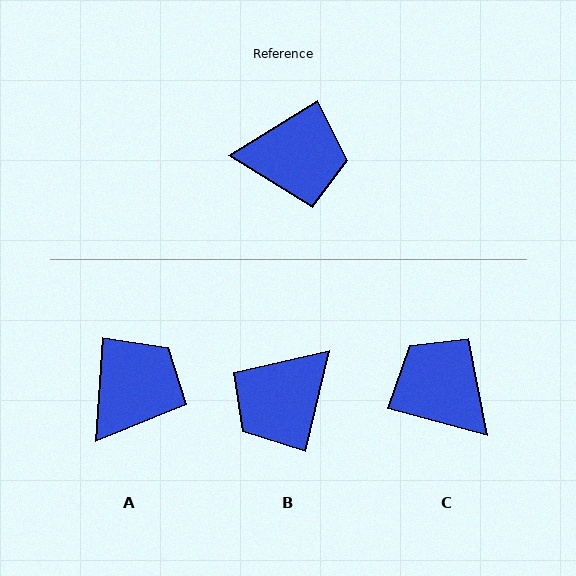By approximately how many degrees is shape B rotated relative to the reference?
Approximately 135 degrees clockwise.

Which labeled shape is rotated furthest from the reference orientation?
B, about 135 degrees away.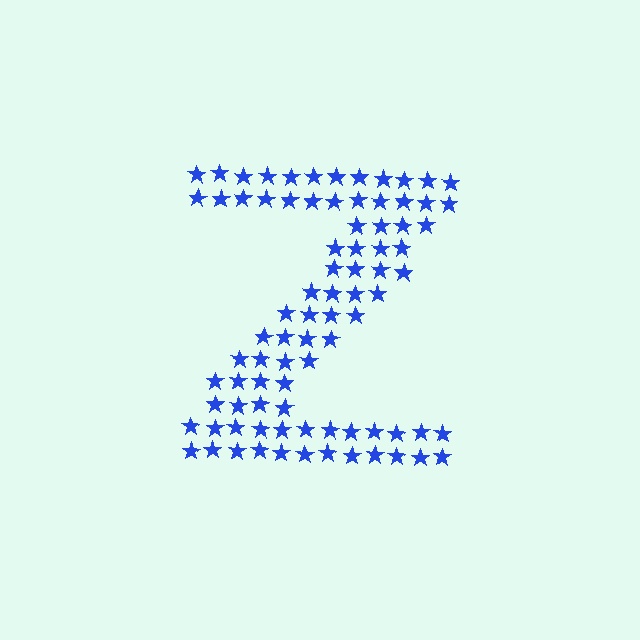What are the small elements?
The small elements are stars.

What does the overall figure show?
The overall figure shows the letter Z.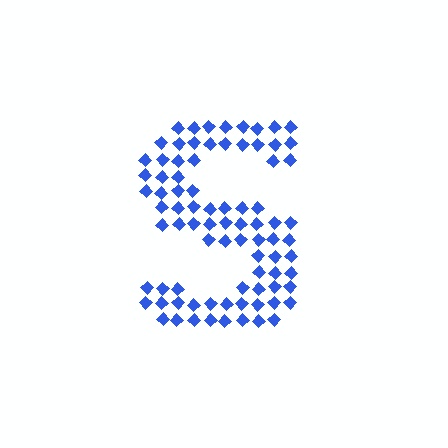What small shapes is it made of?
It is made of small diamonds.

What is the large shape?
The large shape is the letter S.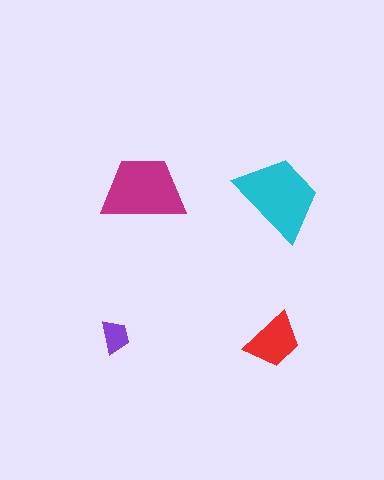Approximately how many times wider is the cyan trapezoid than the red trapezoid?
About 1.5 times wider.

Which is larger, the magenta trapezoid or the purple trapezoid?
The magenta one.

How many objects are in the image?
There are 4 objects in the image.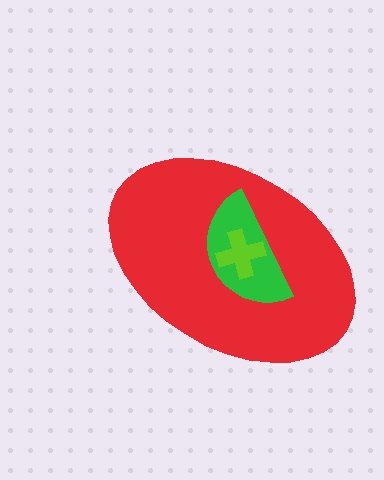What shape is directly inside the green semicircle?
The lime cross.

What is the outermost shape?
The red ellipse.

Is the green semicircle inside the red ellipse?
Yes.